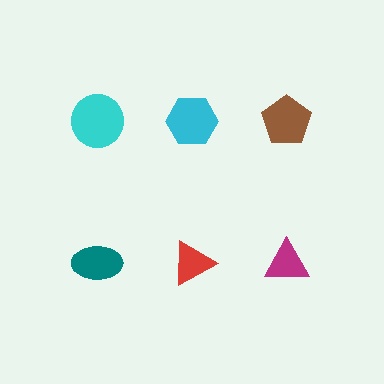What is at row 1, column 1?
A cyan circle.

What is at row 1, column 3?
A brown pentagon.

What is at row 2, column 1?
A teal ellipse.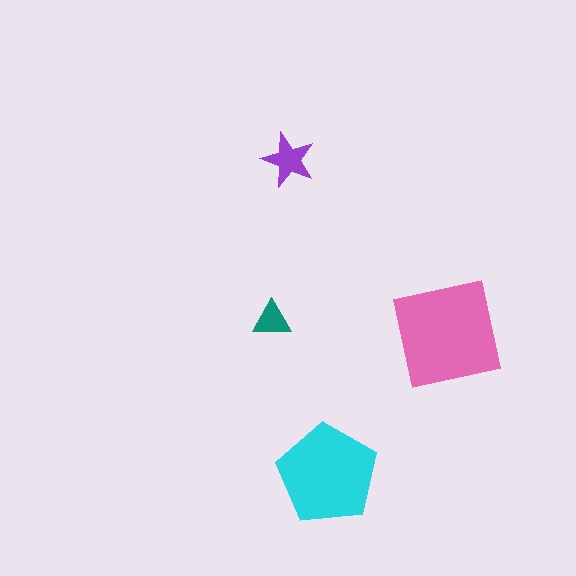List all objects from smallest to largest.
The teal triangle, the purple star, the cyan pentagon, the pink square.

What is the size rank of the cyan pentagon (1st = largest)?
2nd.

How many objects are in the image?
There are 4 objects in the image.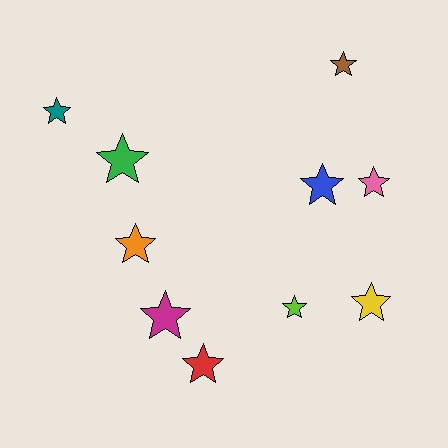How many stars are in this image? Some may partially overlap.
There are 10 stars.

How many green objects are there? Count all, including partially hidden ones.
There is 1 green object.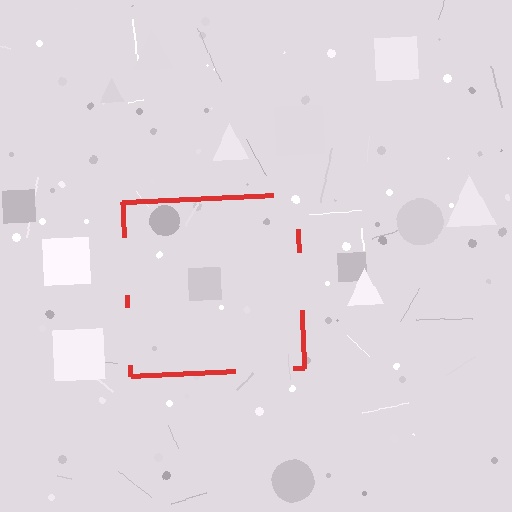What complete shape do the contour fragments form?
The contour fragments form a square.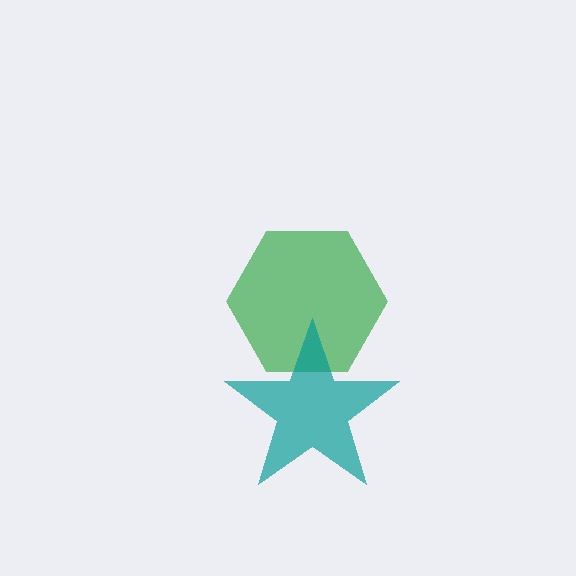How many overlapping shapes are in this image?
There are 2 overlapping shapes in the image.